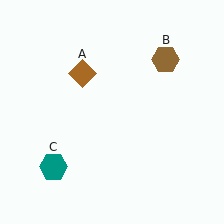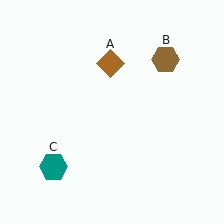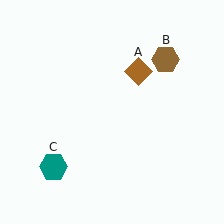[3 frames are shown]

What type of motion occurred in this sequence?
The brown diamond (object A) rotated clockwise around the center of the scene.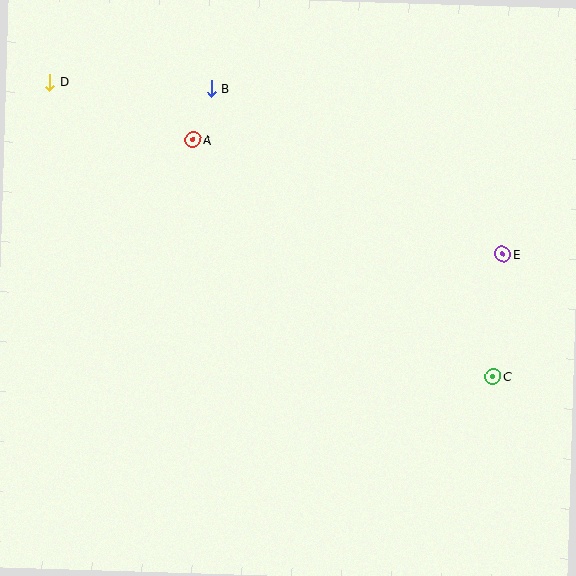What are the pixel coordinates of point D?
Point D is at (50, 82).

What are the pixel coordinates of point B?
Point B is at (211, 88).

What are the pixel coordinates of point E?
Point E is at (503, 254).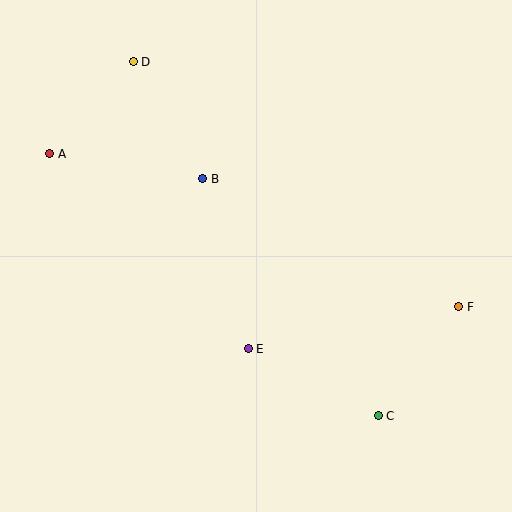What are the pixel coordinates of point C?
Point C is at (378, 416).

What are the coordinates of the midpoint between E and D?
The midpoint between E and D is at (191, 205).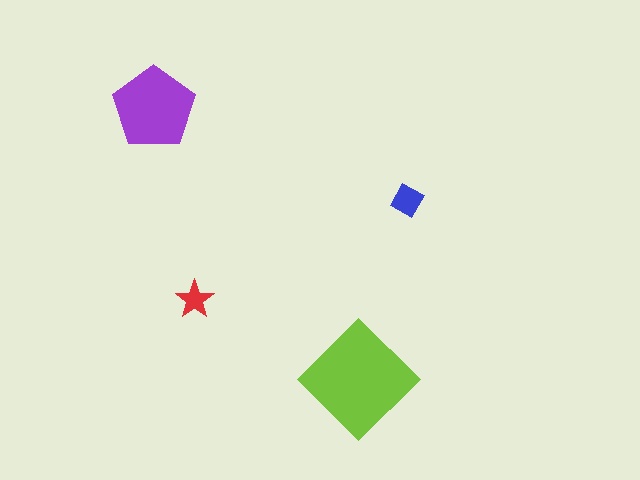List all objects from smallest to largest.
The red star, the blue square, the purple pentagon, the lime diamond.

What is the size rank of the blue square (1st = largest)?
3rd.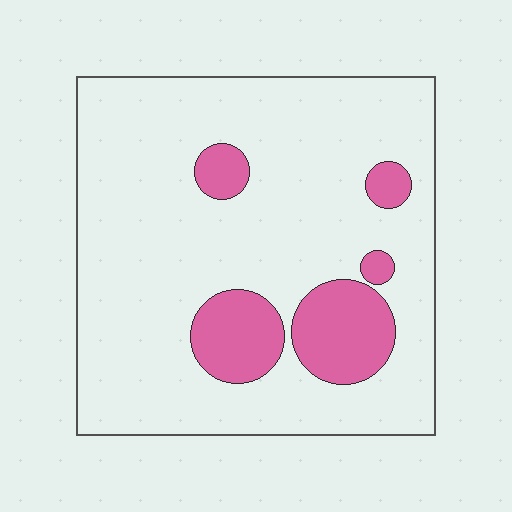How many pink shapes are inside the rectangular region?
5.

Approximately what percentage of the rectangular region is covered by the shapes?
Approximately 15%.